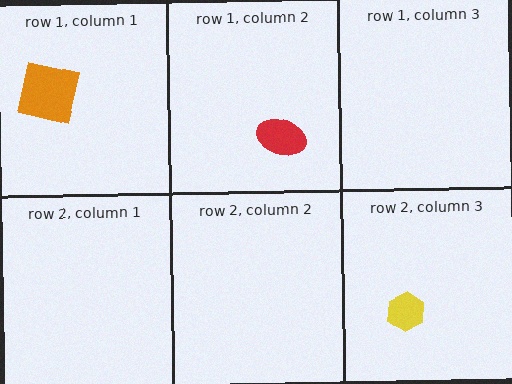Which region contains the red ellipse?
The row 1, column 2 region.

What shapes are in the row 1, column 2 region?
The red ellipse.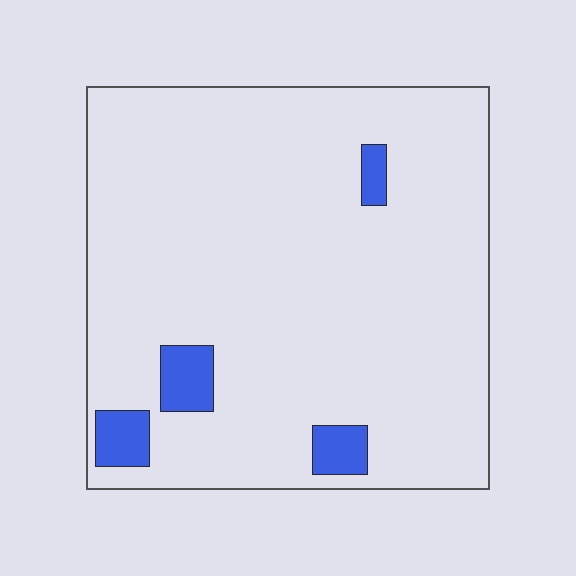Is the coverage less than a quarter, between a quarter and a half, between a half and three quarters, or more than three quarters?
Less than a quarter.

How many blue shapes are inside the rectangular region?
4.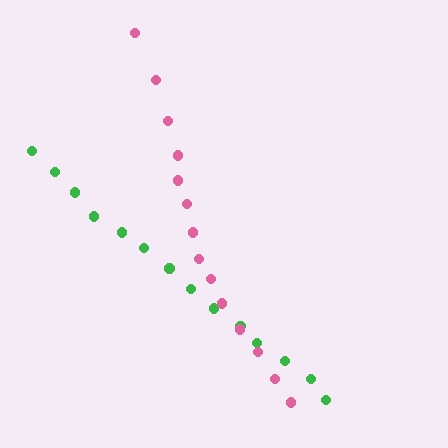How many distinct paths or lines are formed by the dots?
There are 2 distinct paths.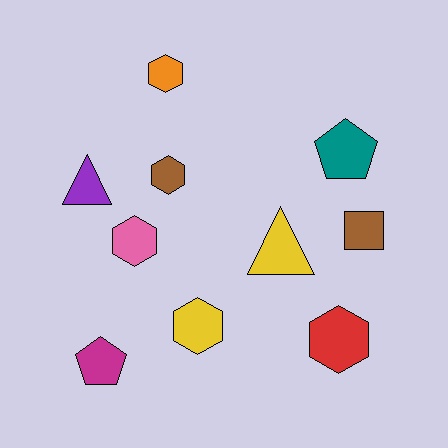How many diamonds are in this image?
There are no diamonds.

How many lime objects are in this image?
There are no lime objects.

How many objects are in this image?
There are 10 objects.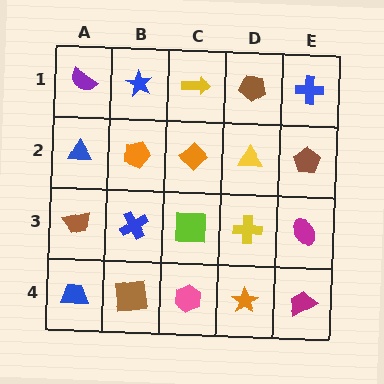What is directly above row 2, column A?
A purple semicircle.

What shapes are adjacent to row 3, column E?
A brown pentagon (row 2, column E), a magenta trapezoid (row 4, column E), a yellow cross (row 3, column D).